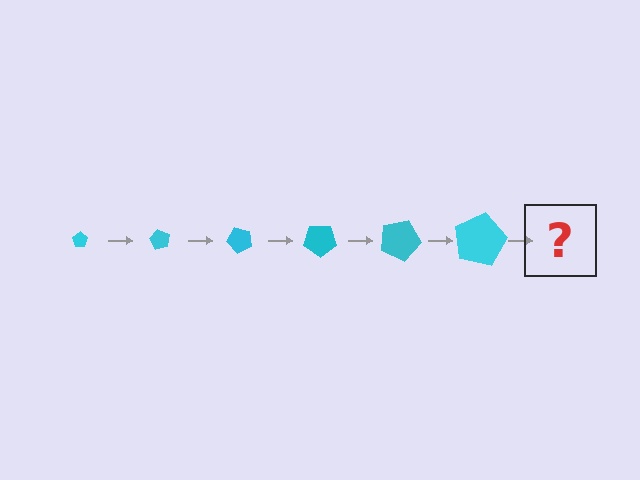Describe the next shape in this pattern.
It should be a pentagon, larger than the previous one and rotated 360 degrees from the start.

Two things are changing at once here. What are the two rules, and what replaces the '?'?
The two rules are that the pentagon grows larger each step and it rotates 60 degrees each step. The '?' should be a pentagon, larger than the previous one and rotated 360 degrees from the start.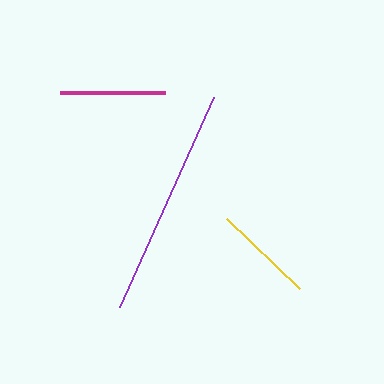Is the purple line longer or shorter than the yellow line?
The purple line is longer than the yellow line.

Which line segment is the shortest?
The yellow line is the shortest at approximately 102 pixels.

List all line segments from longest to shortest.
From longest to shortest: purple, magenta, yellow.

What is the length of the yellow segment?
The yellow segment is approximately 102 pixels long.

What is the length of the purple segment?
The purple segment is approximately 230 pixels long.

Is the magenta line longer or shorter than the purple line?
The purple line is longer than the magenta line.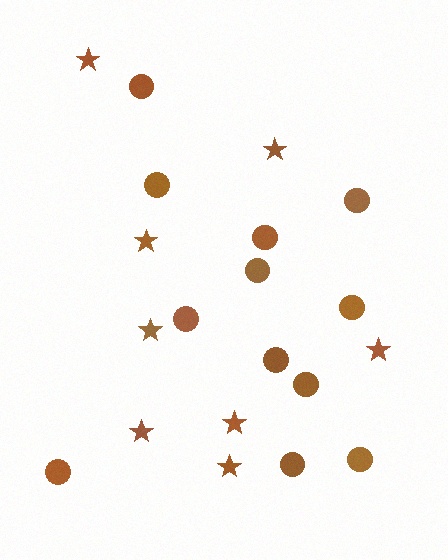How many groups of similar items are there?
There are 2 groups: one group of stars (8) and one group of circles (12).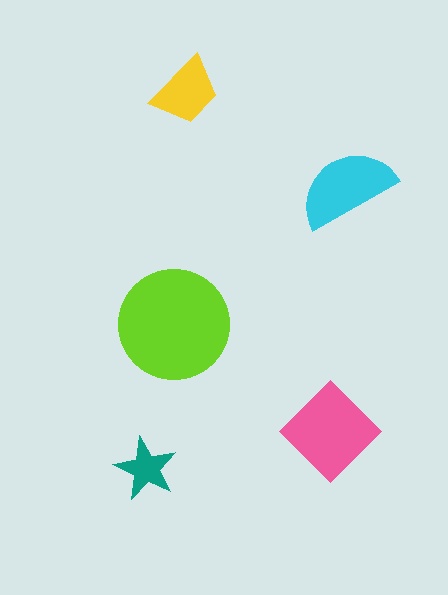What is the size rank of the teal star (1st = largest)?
5th.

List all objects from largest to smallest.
The lime circle, the pink diamond, the cyan semicircle, the yellow trapezoid, the teal star.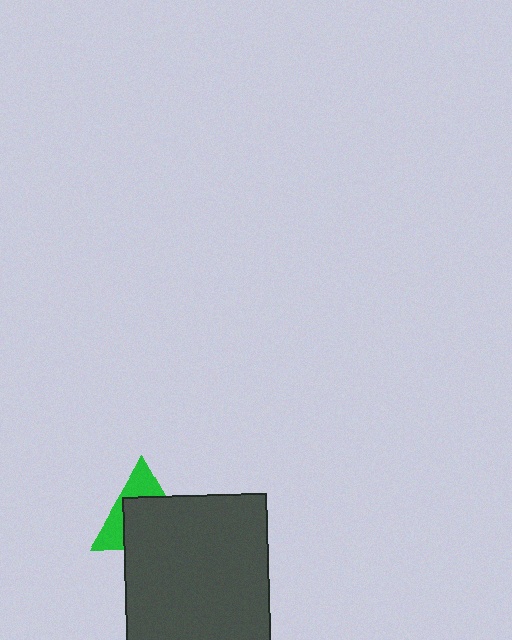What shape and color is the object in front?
The object in front is a dark gray rectangle.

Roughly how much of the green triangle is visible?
A small part of it is visible (roughly 40%).